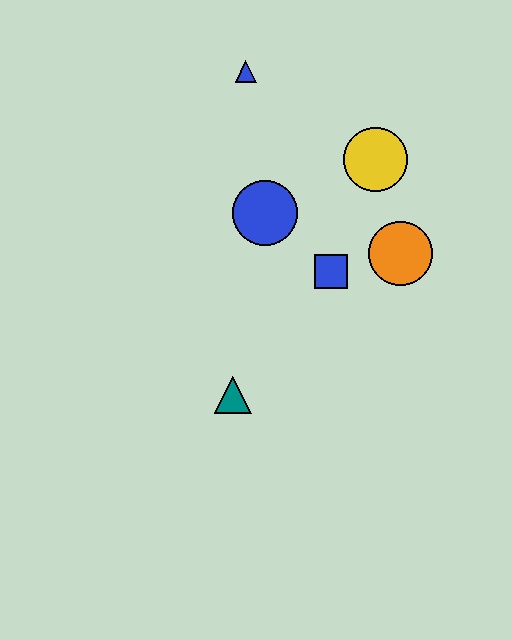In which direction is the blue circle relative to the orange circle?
The blue circle is to the left of the orange circle.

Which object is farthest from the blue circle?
The teal triangle is farthest from the blue circle.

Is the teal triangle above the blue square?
No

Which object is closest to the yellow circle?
The orange circle is closest to the yellow circle.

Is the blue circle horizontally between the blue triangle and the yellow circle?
Yes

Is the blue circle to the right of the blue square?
No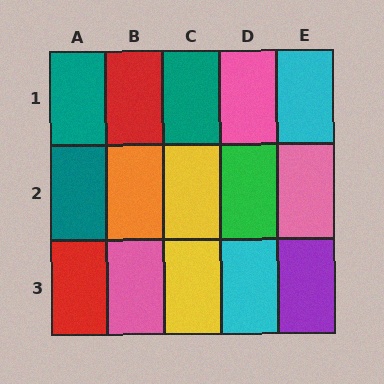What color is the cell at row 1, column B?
Red.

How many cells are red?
2 cells are red.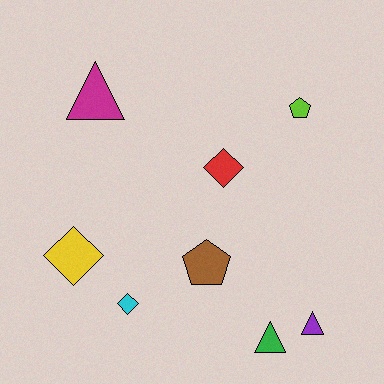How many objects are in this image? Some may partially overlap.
There are 8 objects.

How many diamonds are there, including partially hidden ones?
There are 3 diamonds.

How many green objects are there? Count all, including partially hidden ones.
There is 1 green object.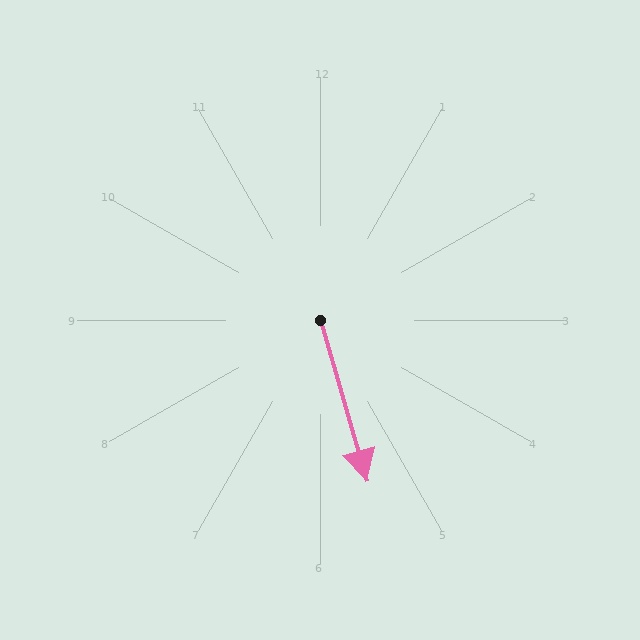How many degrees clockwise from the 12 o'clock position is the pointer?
Approximately 164 degrees.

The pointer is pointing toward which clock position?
Roughly 5 o'clock.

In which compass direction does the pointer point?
South.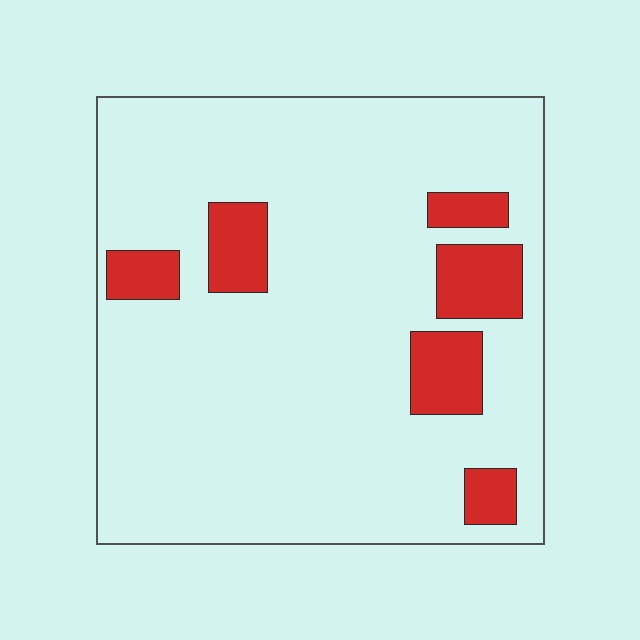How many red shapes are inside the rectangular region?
6.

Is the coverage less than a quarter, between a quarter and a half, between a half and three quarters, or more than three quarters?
Less than a quarter.